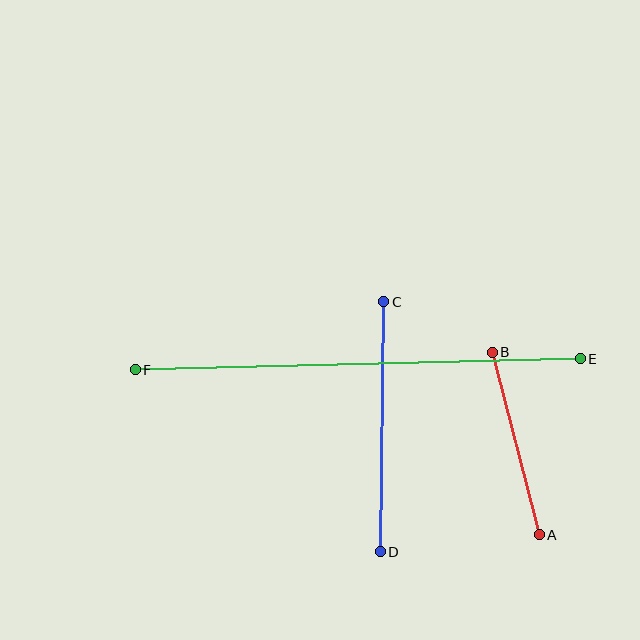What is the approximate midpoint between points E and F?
The midpoint is at approximately (358, 364) pixels.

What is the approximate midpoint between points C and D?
The midpoint is at approximately (382, 427) pixels.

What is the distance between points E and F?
The distance is approximately 445 pixels.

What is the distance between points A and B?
The distance is approximately 188 pixels.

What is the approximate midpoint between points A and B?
The midpoint is at approximately (516, 444) pixels.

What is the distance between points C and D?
The distance is approximately 250 pixels.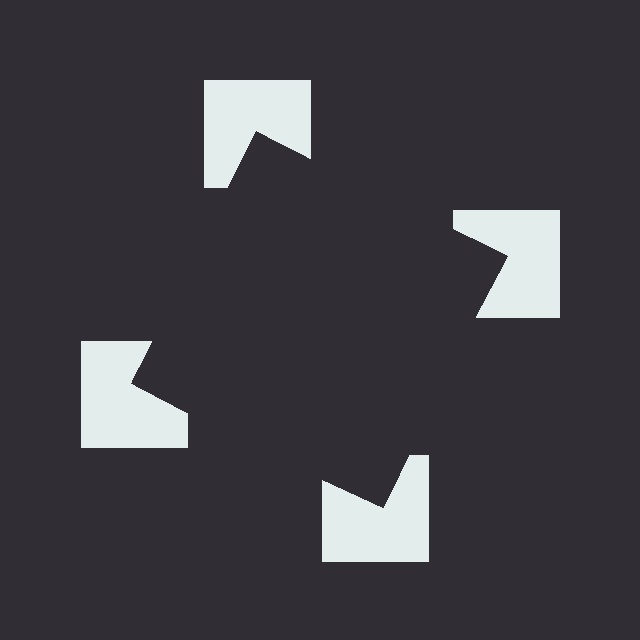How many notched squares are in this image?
There are 4 — one at each vertex of the illusory square.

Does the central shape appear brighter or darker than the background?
It typically appears slightly darker than the background, even though no actual brightness change is drawn.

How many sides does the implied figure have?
4 sides.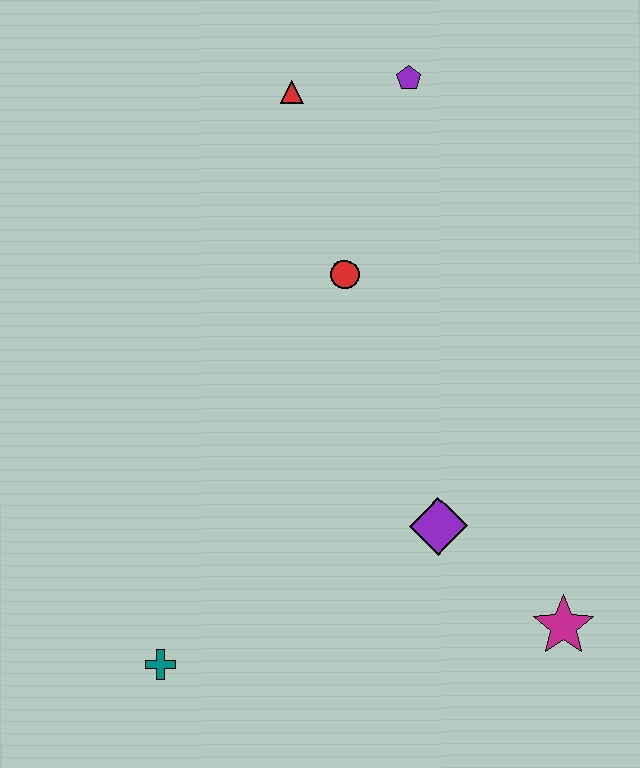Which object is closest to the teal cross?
The purple diamond is closest to the teal cross.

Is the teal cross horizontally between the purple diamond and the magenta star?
No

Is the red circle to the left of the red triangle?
No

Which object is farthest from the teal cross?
The purple pentagon is farthest from the teal cross.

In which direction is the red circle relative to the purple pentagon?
The red circle is below the purple pentagon.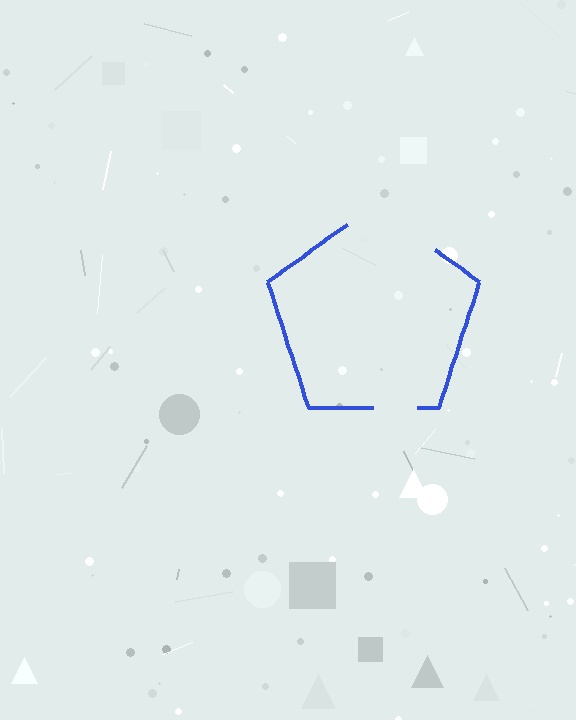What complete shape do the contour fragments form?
The contour fragments form a pentagon.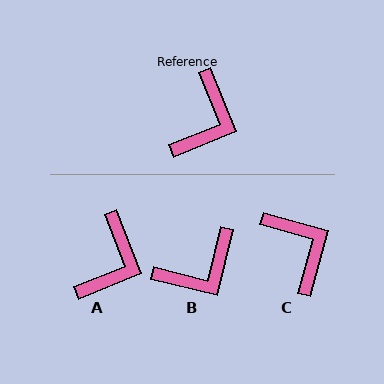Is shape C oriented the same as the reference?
No, it is off by about 52 degrees.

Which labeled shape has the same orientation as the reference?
A.